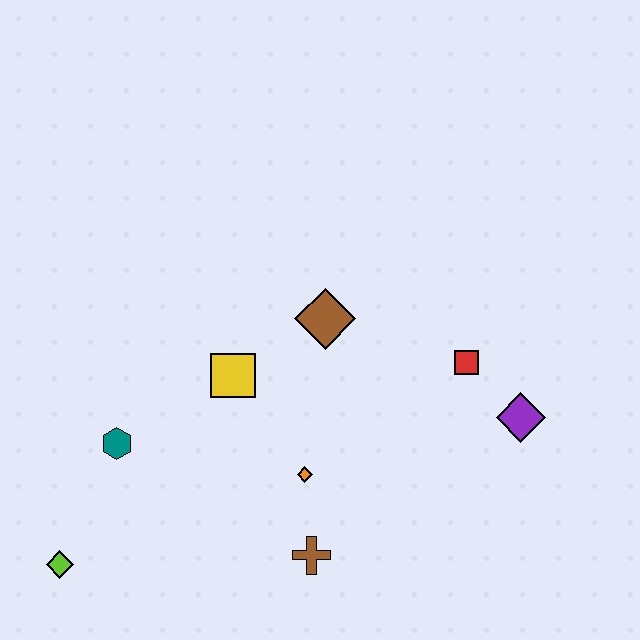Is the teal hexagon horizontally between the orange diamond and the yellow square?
No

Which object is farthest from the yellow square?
The purple diamond is farthest from the yellow square.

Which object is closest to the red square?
The purple diamond is closest to the red square.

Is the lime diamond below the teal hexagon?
Yes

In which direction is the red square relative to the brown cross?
The red square is above the brown cross.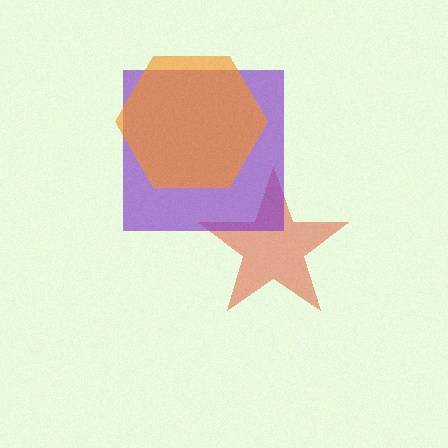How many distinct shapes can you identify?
There are 3 distinct shapes: a red star, a purple square, an orange hexagon.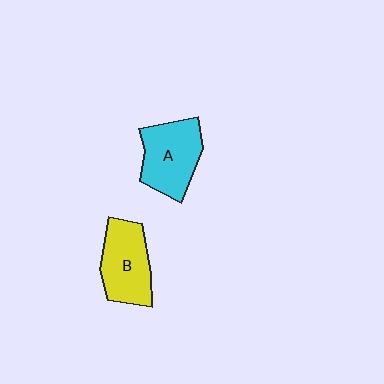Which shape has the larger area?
Shape A (cyan).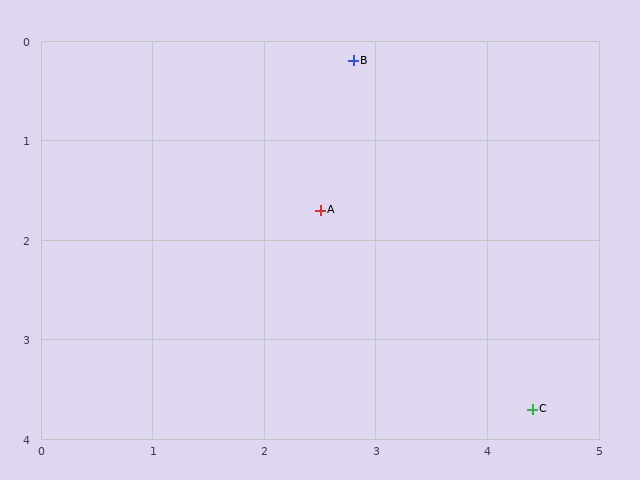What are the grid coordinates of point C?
Point C is at approximately (4.4, 3.7).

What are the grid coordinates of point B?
Point B is at approximately (2.8, 0.2).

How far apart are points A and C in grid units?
Points A and C are about 2.8 grid units apart.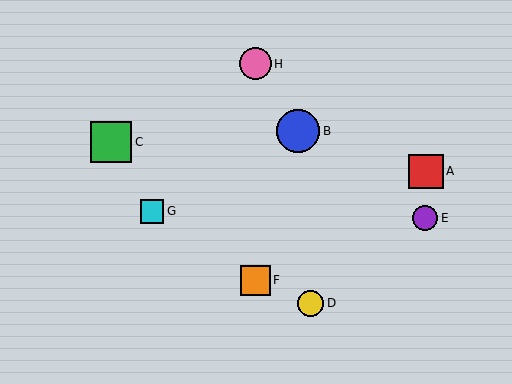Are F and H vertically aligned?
Yes, both are at x≈255.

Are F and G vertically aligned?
No, F is at x≈255 and G is at x≈152.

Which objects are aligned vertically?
Objects F, H are aligned vertically.